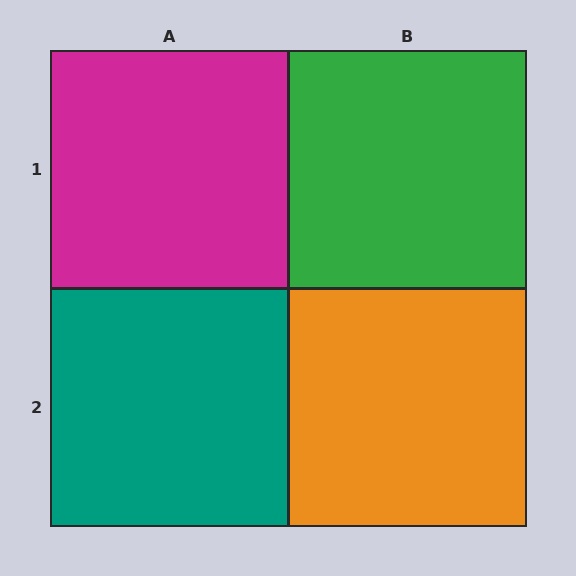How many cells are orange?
1 cell is orange.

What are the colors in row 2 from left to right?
Teal, orange.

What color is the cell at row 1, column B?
Green.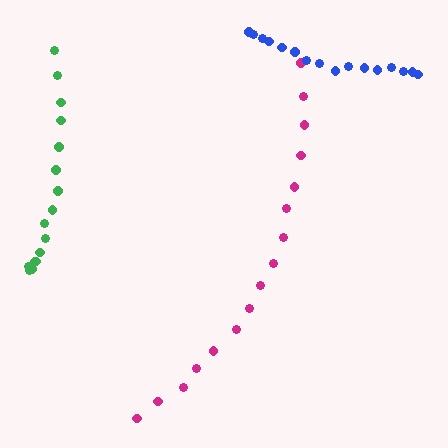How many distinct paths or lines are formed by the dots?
There are 3 distinct paths.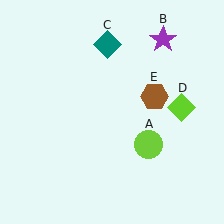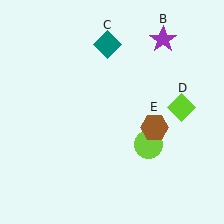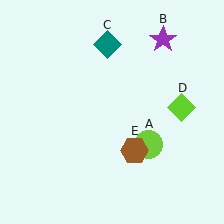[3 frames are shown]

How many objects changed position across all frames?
1 object changed position: brown hexagon (object E).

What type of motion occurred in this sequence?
The brown hexagon (object E) rotated clockwise around the center of the scene.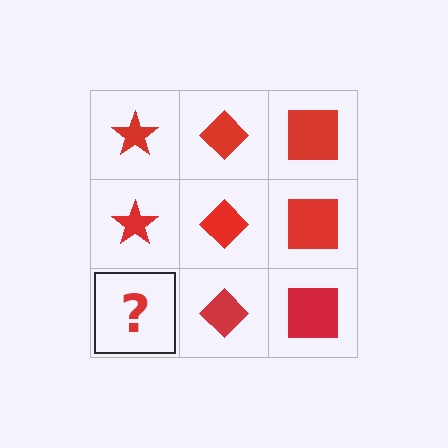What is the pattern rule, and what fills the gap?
The rule is that each column has a consistent shape. The gap should be filled with a red star.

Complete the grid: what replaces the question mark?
The question mark should be replaced with a red star.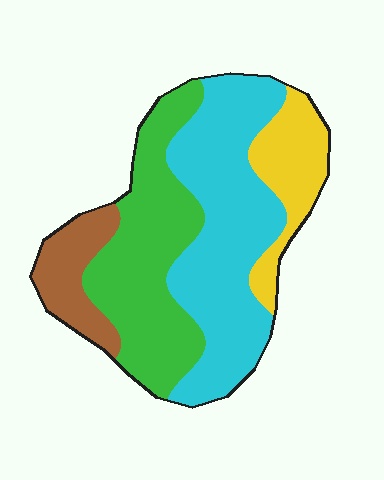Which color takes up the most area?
Cyan, at roughly 40%.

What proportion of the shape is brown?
Brown takes up about one eighth (1/8) of the shape.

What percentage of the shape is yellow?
Yellow covers 14% of the shape.